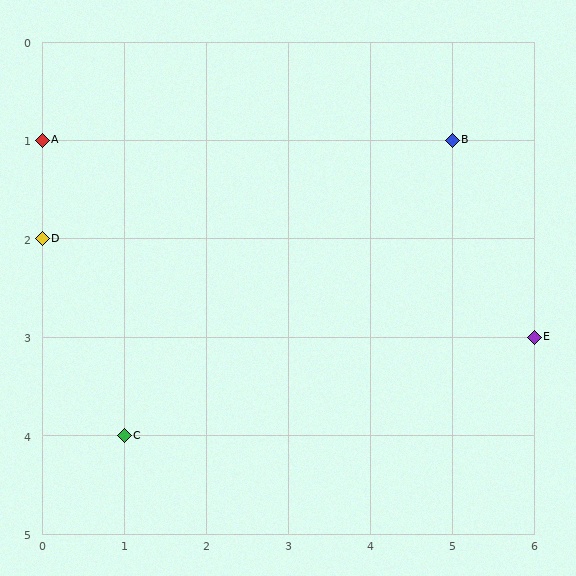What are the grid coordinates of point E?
Point E is at grid coordinates (6, 3).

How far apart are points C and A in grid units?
Points C and A are 1 column and 3 rows apart (about 3.2 grid units diagonally).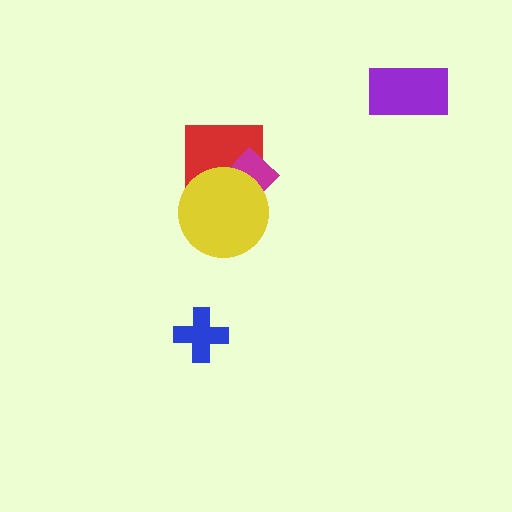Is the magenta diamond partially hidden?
Yes, it is partially covered by another shape.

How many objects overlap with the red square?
2 objects overlap with the red square.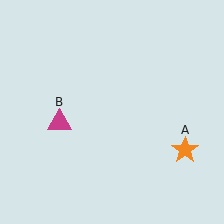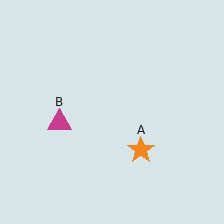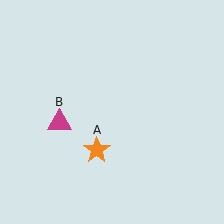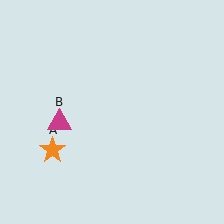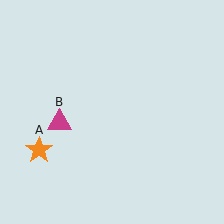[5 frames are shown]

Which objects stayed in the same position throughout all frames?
Magenta triangle (object B) remained stationary.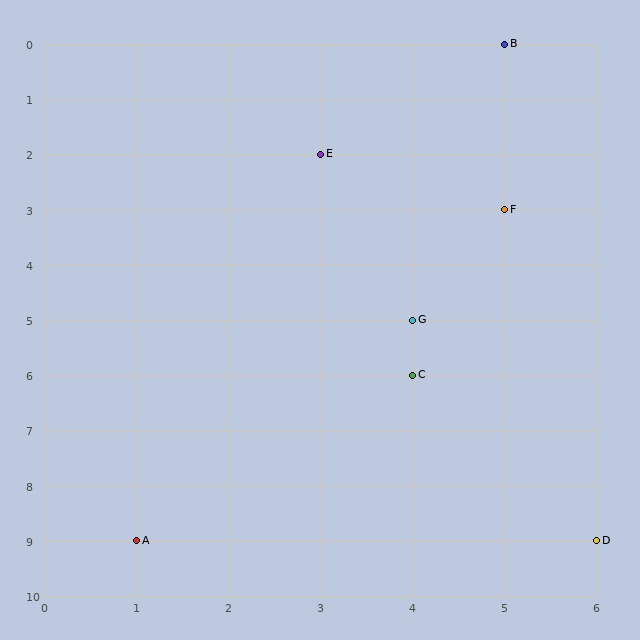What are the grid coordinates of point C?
Point C is at grid coordinates (4, 6).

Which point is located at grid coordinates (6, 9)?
Point D is at (6, 9).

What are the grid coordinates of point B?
Point B is at grid coordinates (5, 0).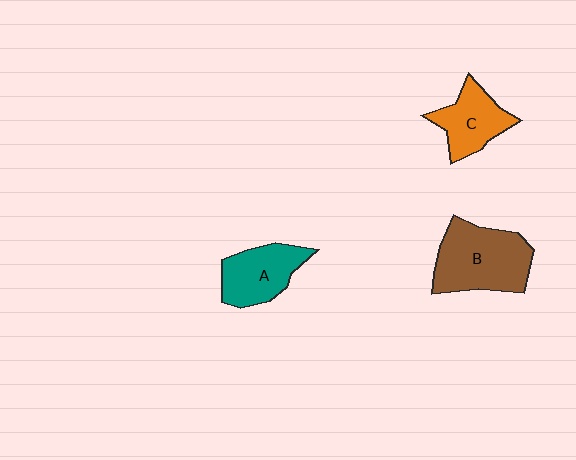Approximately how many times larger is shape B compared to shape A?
Approximately 1.5 times.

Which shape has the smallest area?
Shape C (orange).